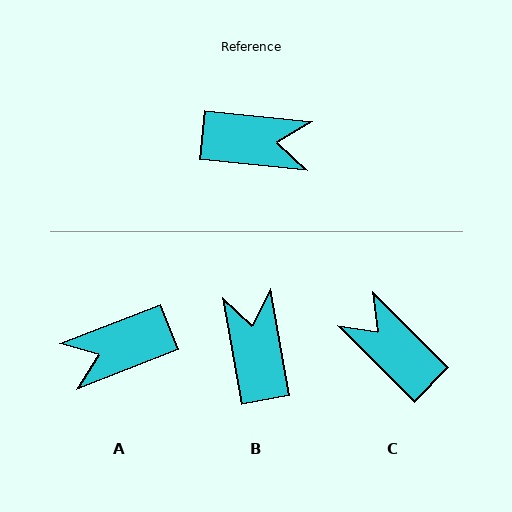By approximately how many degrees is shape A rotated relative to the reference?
Approximately 153 degrees clockwise.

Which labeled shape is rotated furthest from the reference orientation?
A, about 153 degrees away.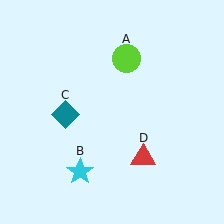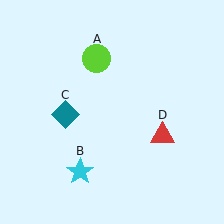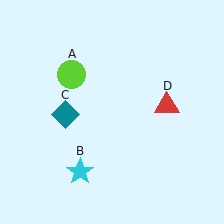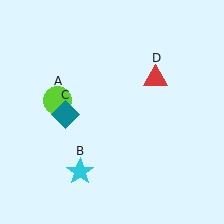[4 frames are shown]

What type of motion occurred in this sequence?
The lime circle (object A), red triangle (object D) rotated counterclockwise around the center of the scene.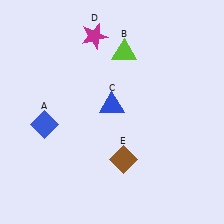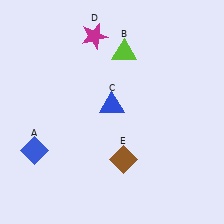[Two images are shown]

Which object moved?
The blue diamond (A) moved down.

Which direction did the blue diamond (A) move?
The blue diamond (A) moved down.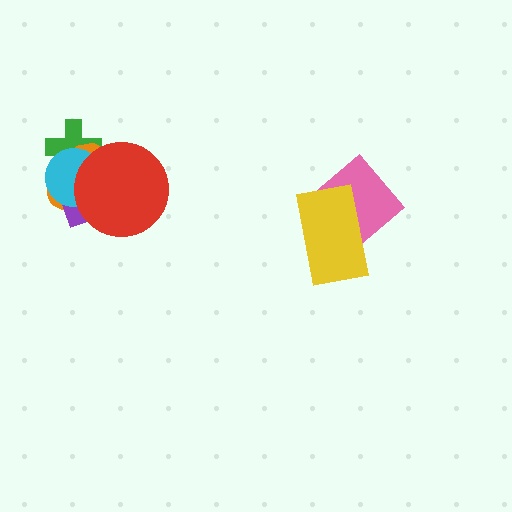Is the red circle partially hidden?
No, no other shape covers it.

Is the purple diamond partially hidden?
Yes, it is partially covered by another shape.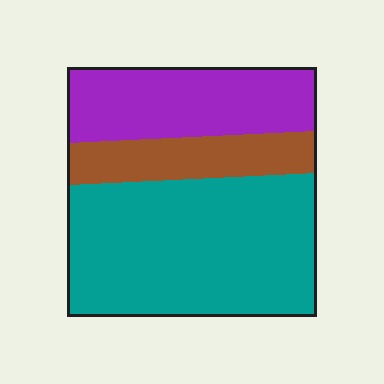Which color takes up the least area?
Brown, at roughly 15%.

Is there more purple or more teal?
Teal.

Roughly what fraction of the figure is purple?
Purple takes up between a sixth and a third of the figure.